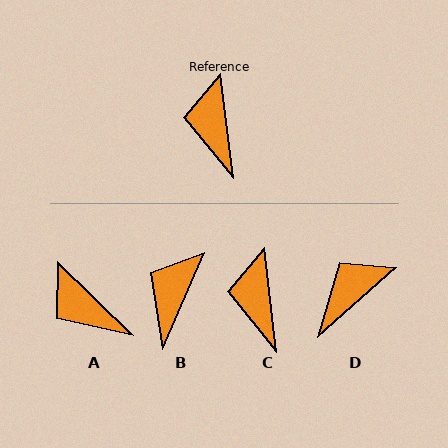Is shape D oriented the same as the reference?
No, it is off by about 55 degrees.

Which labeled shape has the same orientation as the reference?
C.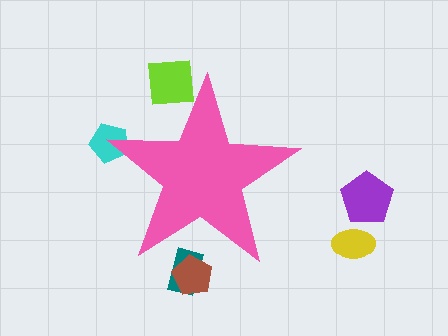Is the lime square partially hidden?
Yes, the lime square is partially hidden behind the pink star.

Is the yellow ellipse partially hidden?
No, the yellow ellipse is fully visible.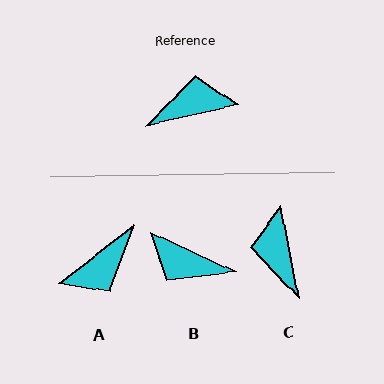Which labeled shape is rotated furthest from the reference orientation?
A, about 155 degrees away.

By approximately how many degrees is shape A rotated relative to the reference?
Approximately 155 degrees clockwise.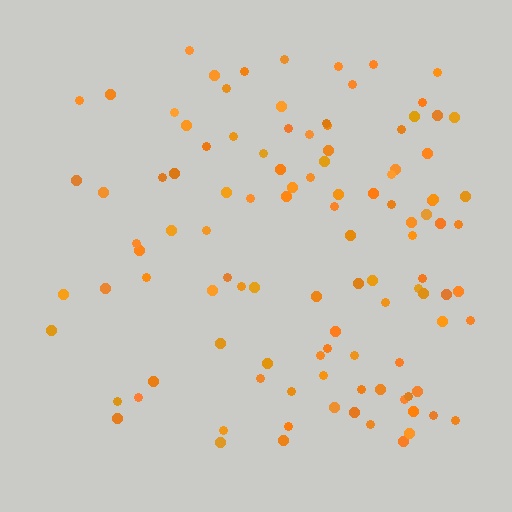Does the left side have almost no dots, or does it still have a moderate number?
Still a moderate number, just noticeably fewer than the right.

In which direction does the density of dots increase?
From left to right, with the right side densest.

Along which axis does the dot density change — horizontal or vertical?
Horizontal.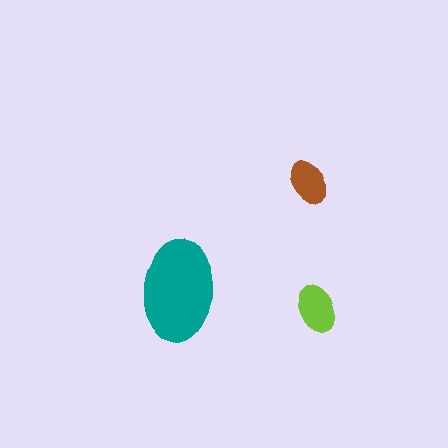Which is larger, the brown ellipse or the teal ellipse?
The teal one.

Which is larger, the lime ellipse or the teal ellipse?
The teal one.